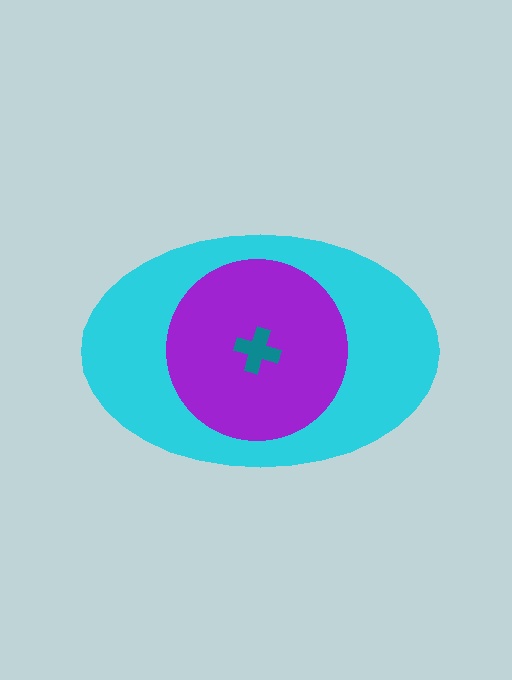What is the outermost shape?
The cyan ellipse.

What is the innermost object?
The teal cross.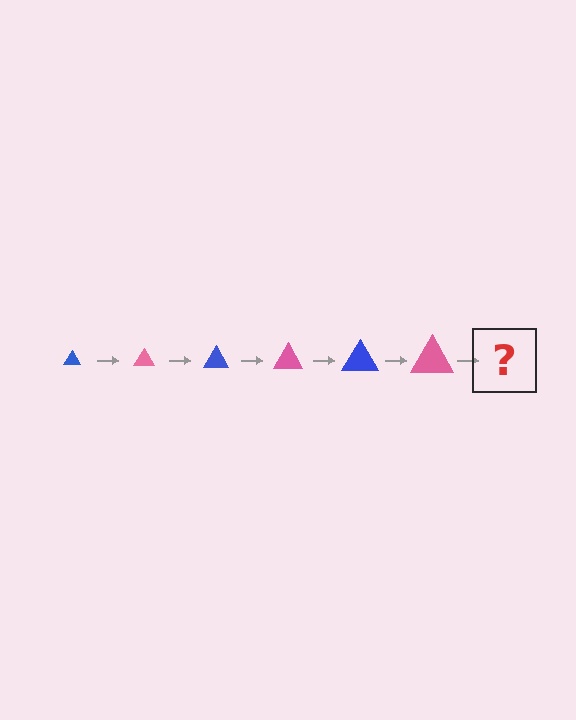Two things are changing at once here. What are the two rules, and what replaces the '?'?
The two rules are that the triangle grows larger each step and the color cycles through blue and pink. The '?' should be a blue triangle, larger than the previous one.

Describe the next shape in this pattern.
It should be a blue triangle, larger than the previous one.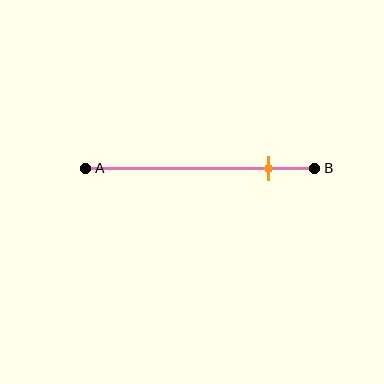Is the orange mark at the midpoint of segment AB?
No, the mark is at about 80% from A, not at the 50% midpoint.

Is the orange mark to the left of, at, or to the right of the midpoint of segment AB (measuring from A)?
The orange mark is to the right of the midpoint of segment AB.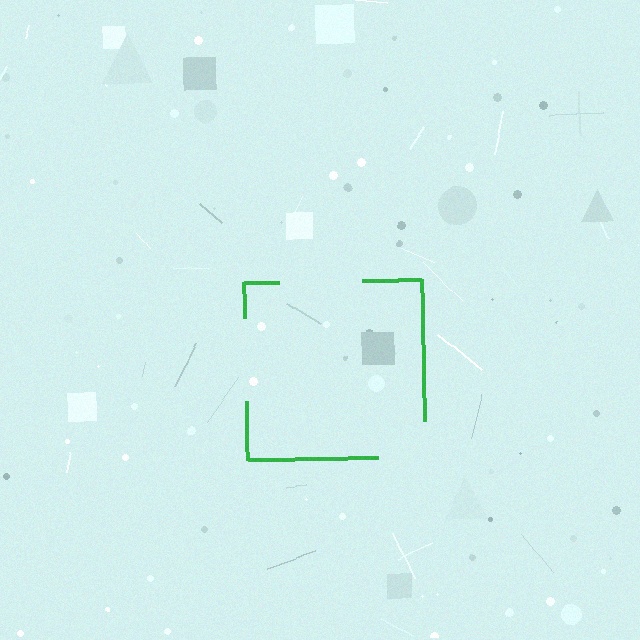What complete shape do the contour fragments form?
The contour fragments form a square.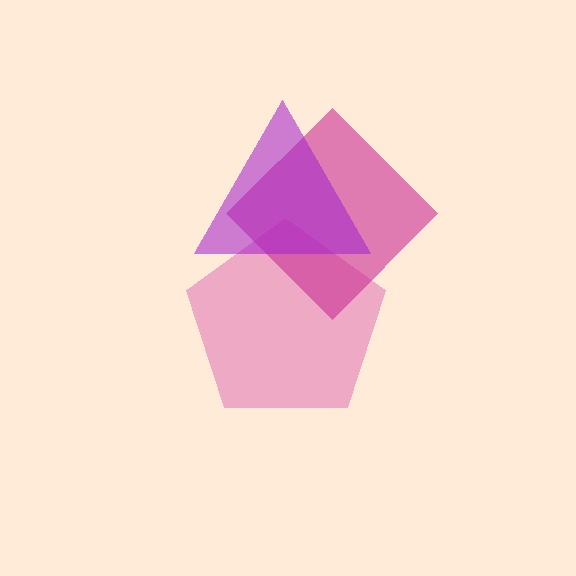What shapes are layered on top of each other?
The layered shapes are: a pink pentagon, a magenta diamond, a purple triangle.